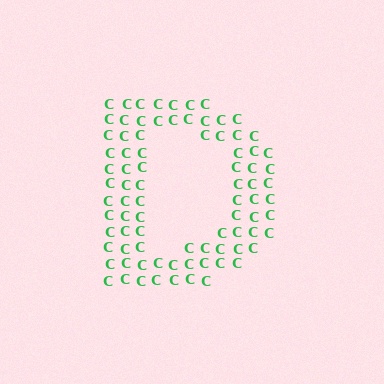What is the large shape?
The large shape is the letter D.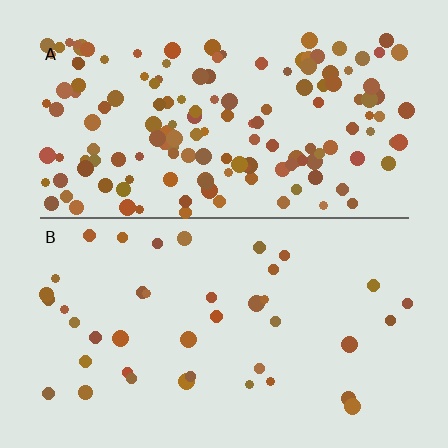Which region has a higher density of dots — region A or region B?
A (the top).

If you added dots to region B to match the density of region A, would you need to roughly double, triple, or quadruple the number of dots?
Approximately quadruple.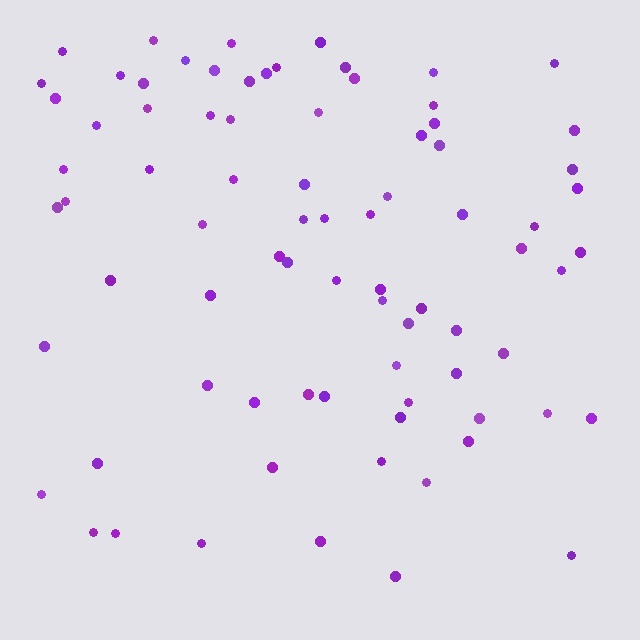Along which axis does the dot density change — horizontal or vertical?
Vertical.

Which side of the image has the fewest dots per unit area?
The bottom.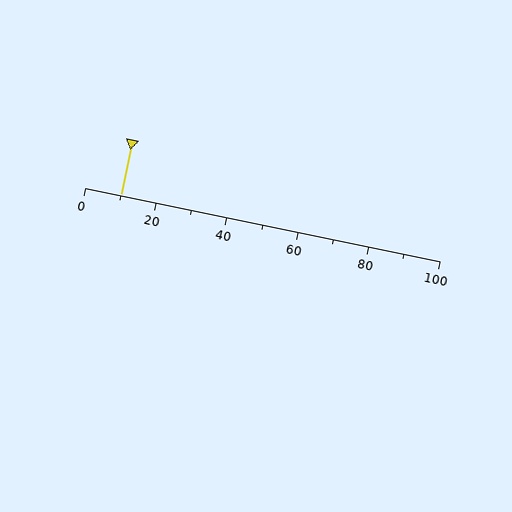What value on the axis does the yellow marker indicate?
The marker indicates approximately 10.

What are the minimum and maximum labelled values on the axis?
The axis runs from 0 to 100.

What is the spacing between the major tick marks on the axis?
The major ticks are spaced 20 apart.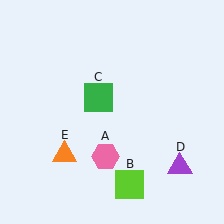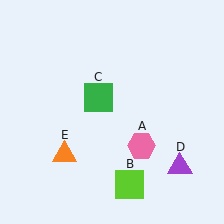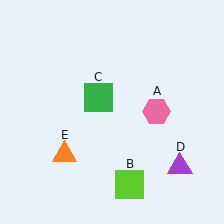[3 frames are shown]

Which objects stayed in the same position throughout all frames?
Lime square (object B) and green square (object C) and purple triangle (object D) and orange triangle (object E) remained stationary.